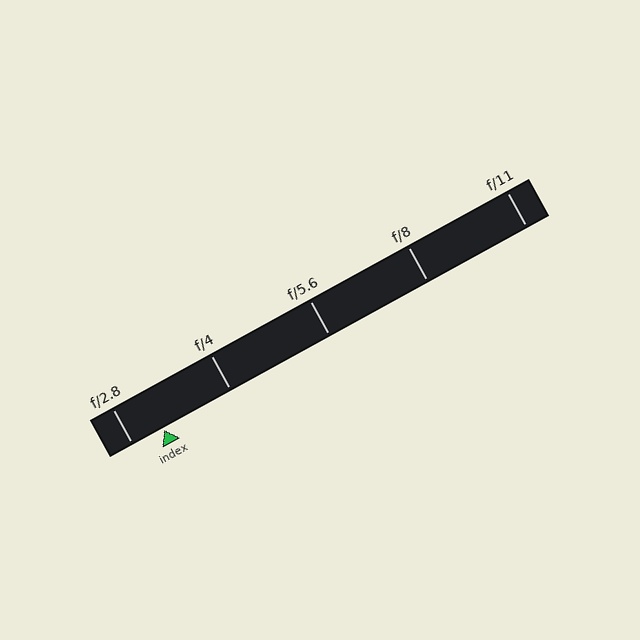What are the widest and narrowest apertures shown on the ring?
The widest aperture shown is f/2.8 and the narrowest is f/11.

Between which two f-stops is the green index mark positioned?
The index mark is between f/2.8 and f/4.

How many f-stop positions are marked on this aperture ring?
There are 5 f-stop positions marked.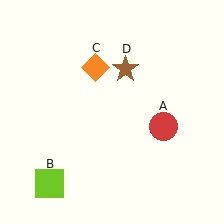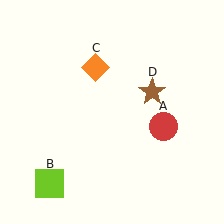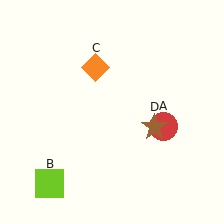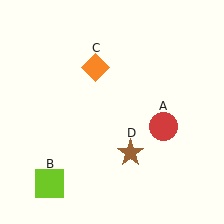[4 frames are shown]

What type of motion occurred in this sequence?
The brown star (object D) rotated clockwise around the center of the scene.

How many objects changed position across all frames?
1 object changed position: brown star (object D).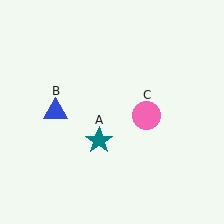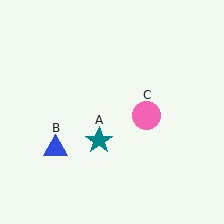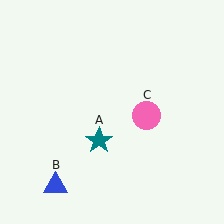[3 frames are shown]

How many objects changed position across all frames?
1 object changed position: blue triangle (object B).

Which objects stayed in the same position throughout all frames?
Teal star (object A) and pink circle (object C) remained stationary.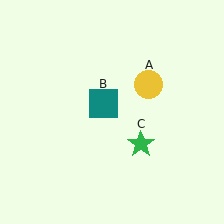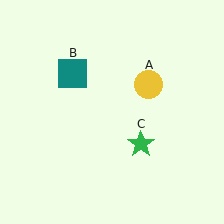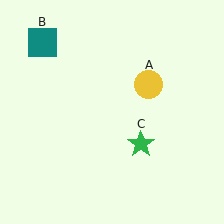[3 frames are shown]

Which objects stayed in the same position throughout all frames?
Yellow circle (object A) and green star (object C) remained stationary.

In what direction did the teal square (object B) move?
The teal square (object B) moved up and to the left.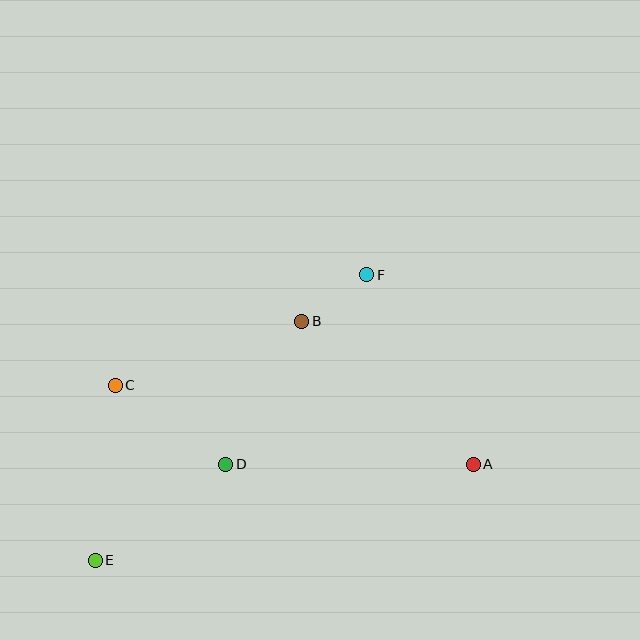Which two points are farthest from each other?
Points E and F are farthest from each other.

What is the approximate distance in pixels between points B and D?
The distance between B and D is approximately 162 pixels.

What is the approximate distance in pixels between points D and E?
The distance between D and E is approximately 162 pixels.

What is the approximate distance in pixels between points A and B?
The distance between A and B is approximately 223 pixels.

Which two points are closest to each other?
Points B and F are closest to each other.